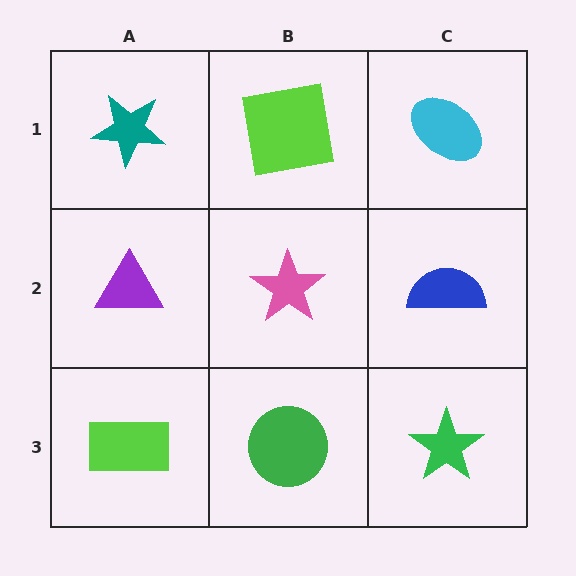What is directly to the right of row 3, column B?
A green star.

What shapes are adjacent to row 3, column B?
A pink star (row 2, column B), a lime rectangle (row 3, column A), a green star (row 3, column C).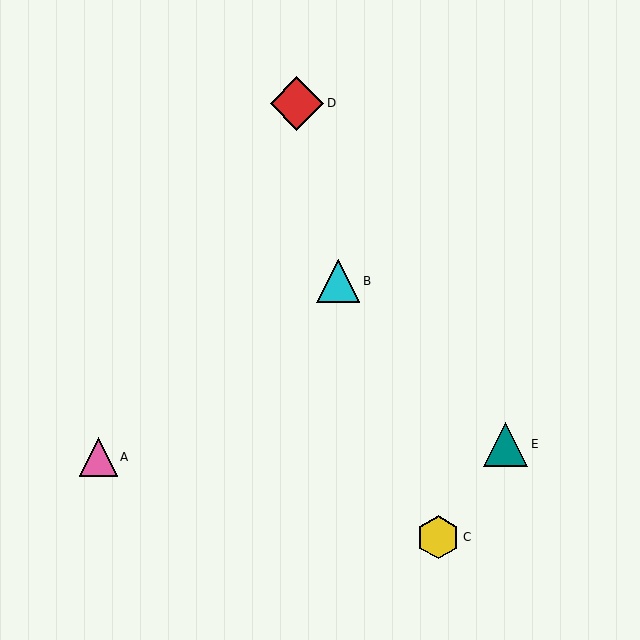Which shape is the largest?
The red diamond (labeled D) is the largest.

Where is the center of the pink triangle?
The center of the pink triangle is at (98, 457).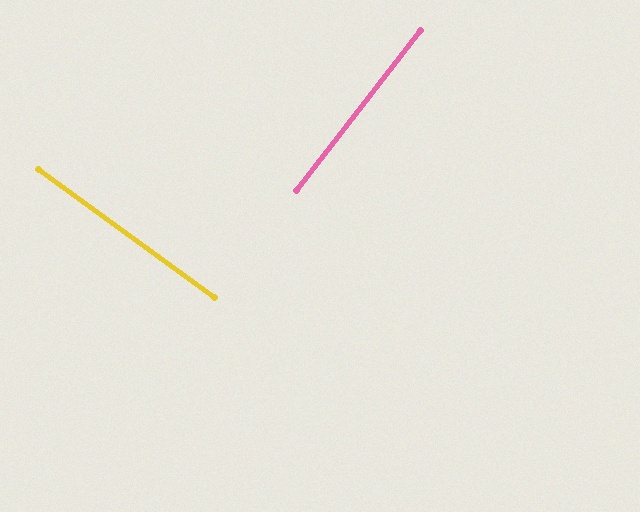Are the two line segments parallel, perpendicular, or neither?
Perpendicular — they meet at approximately 88°.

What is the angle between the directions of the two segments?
Approximately 88 degrees.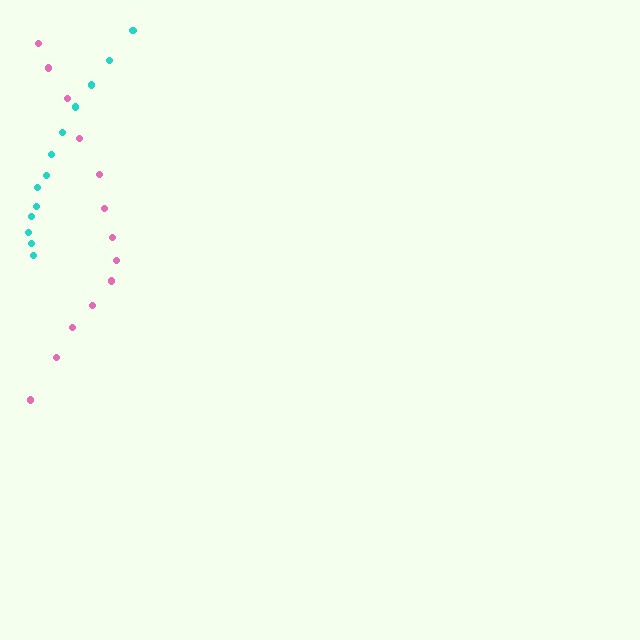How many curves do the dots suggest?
There are 2 distinct paths.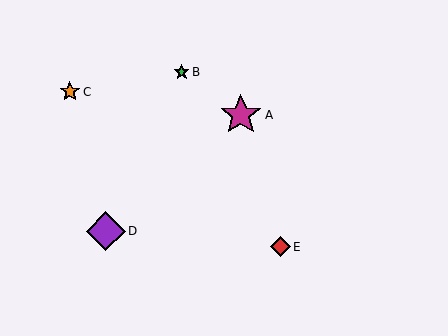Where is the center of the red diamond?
The center of the red diamond is at (280, 247).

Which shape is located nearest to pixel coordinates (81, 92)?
The orange star (labeled C) at (70, 92) is nearest to that location.